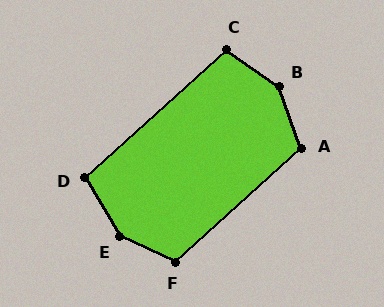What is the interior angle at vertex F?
Approximately 113 degrees (obtuse).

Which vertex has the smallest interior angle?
D, at approximately 101 degrees.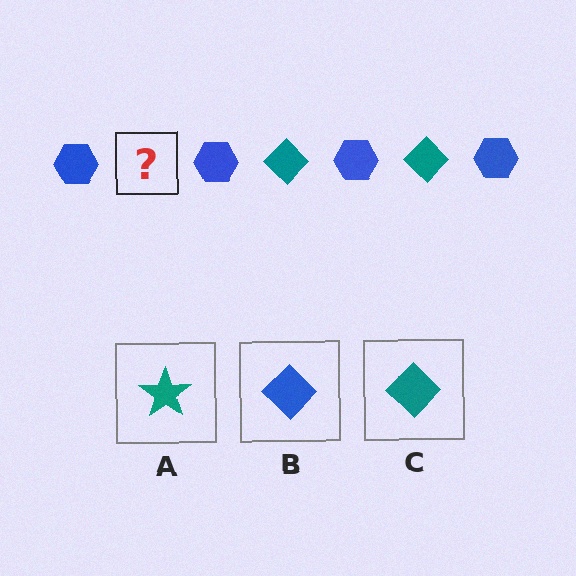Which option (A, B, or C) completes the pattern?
C.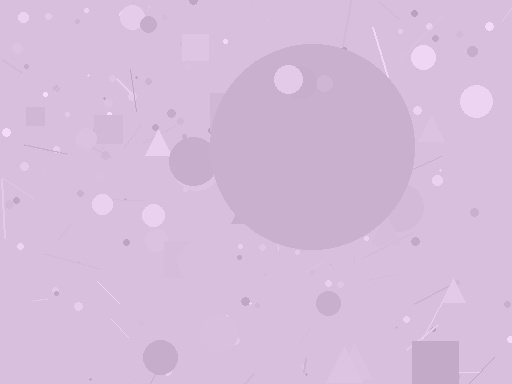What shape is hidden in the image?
A circle is hidden in the image.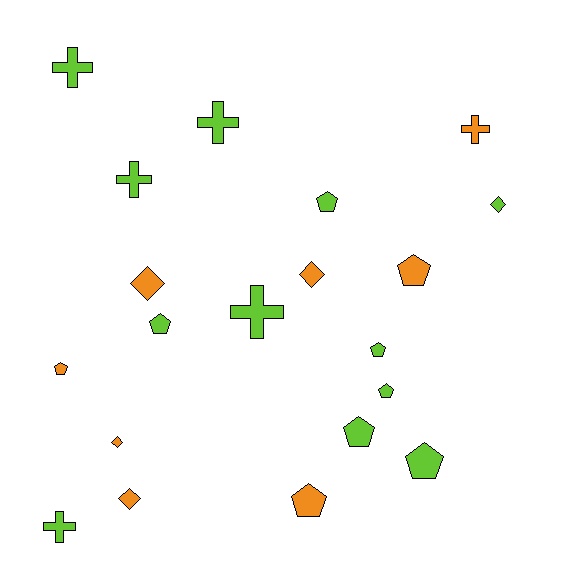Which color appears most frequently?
Lime, with 12 objects.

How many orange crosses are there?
There is 1 orange cross.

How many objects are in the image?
There are 20 objects.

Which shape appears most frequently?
Pentagon, with 9 objects.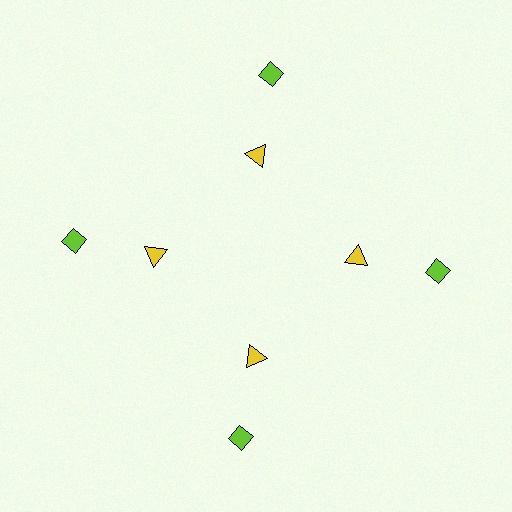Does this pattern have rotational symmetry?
Yes, this pattern has 4-fold rotational symmetry. It looks the same after rotating 90 degrees around the center.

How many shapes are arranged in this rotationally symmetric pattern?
There are 8 shapes, arranged in 4 groups of 2.